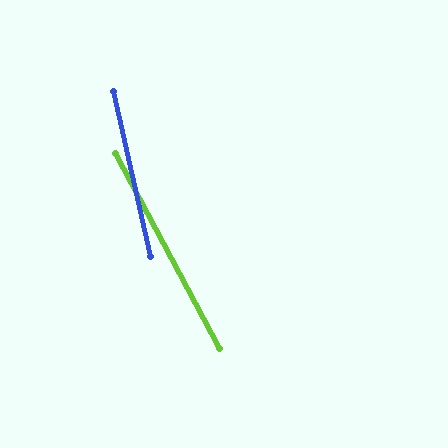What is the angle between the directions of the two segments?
Approximately 16 degrees.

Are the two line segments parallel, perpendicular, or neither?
Neither parallel nor perpendicular — they differ by about 16°.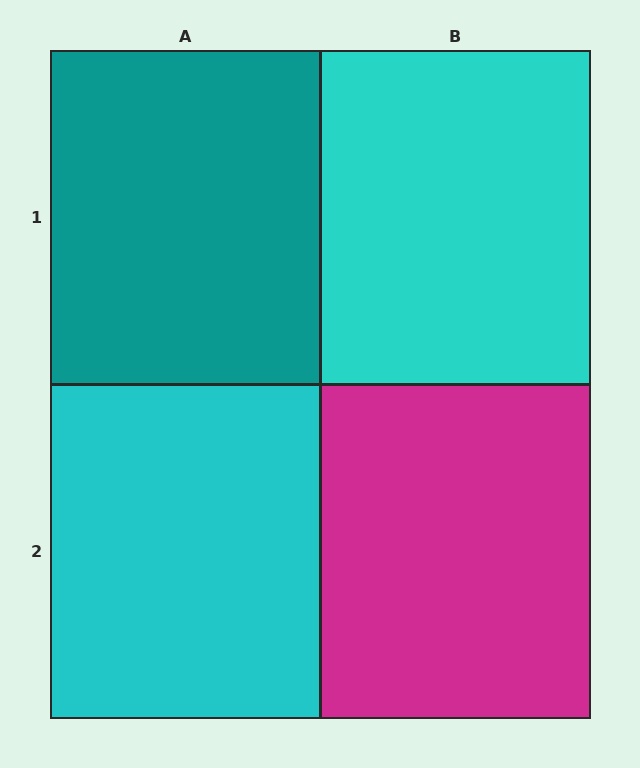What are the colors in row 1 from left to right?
Teal, cyan.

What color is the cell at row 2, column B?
Magenta.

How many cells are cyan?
2 cells are cyan.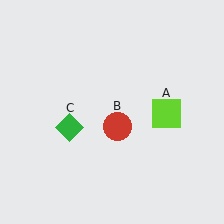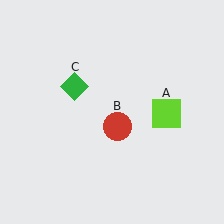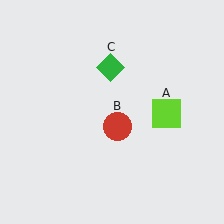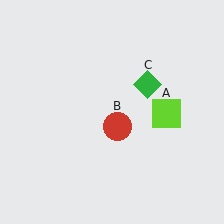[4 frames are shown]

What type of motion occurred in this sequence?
The green diamond (object C) rotated clockwise around the center of the scene.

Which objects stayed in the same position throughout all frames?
Lime square (object A) and red circle (object B) remained stationary.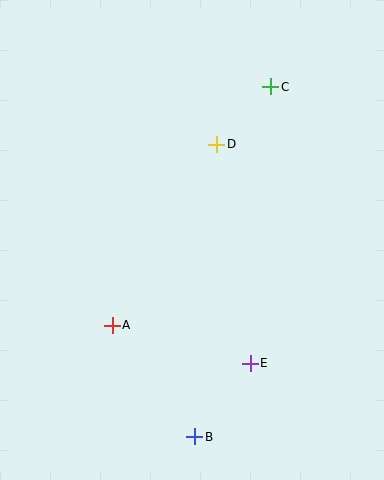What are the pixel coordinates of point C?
Point C is at (271, 87).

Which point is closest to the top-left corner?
Point D is closest to the top-left corner.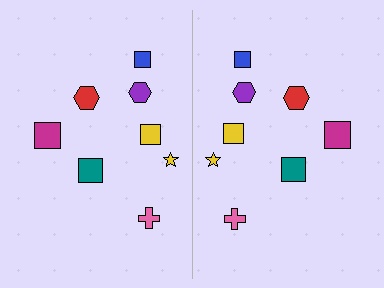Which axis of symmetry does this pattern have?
The pattern has a vertical axis of symmetry running through the center of the image.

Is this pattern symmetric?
Yes, this pattern has bilateral (reflection) symmetry.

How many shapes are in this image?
There are 16 shapes in this image.